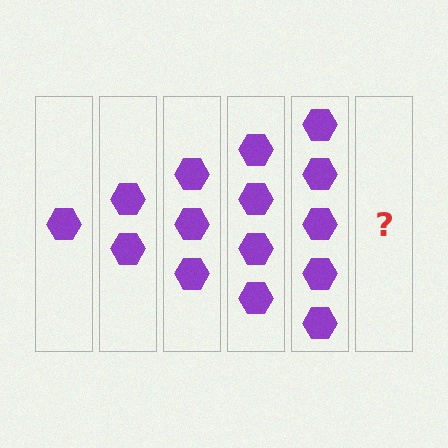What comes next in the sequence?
The next element should be 6 hexagons.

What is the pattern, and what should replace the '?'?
The pattern is that each step adds one more hexagon. The '?' should be 6 hexagons.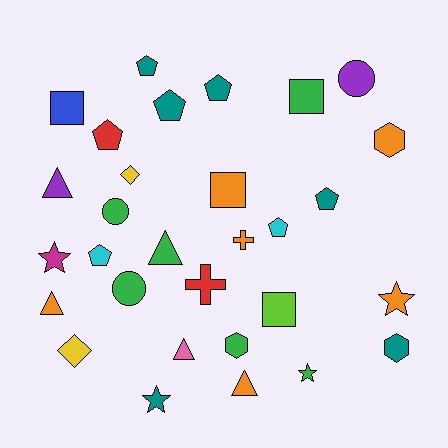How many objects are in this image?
There are 30 objects.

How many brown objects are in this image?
There are no brown objects.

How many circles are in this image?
There are 3 circles.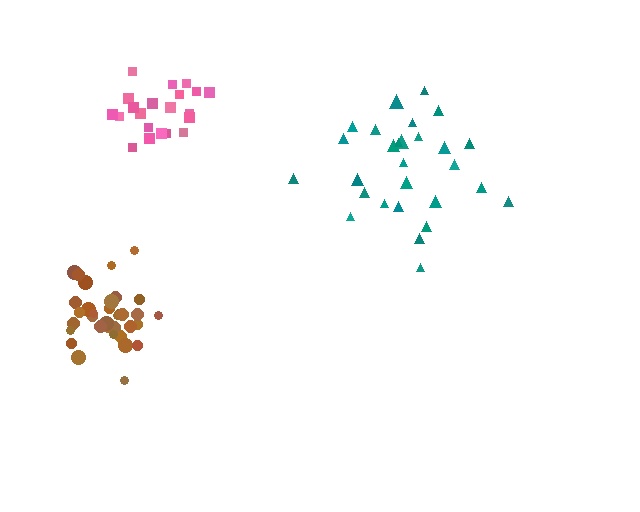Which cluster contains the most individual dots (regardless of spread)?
Brown (35).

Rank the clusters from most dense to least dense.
brown, pink, teal.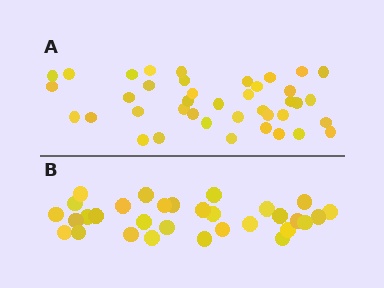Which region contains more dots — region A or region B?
Region A (the top region) has more dots.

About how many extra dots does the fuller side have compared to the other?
Region A has roughly 8 or so more dots than region B.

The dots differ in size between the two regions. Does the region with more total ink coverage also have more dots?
No. Region B has more total ink coverage because its dots are larger, but region A actually contains more individual dots. Total area can be misleading — the number of items is what matters here.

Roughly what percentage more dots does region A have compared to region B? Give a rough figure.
About 30% more.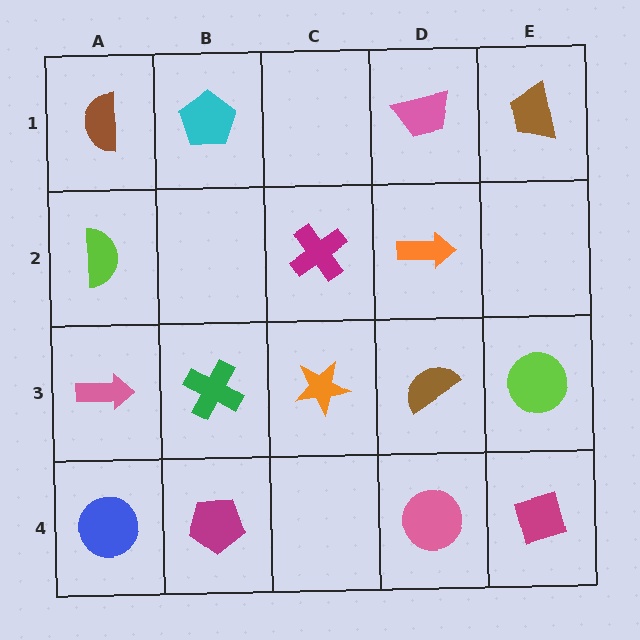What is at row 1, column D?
A pink trapezoid.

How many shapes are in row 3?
5 shapes.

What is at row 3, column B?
A green cross.